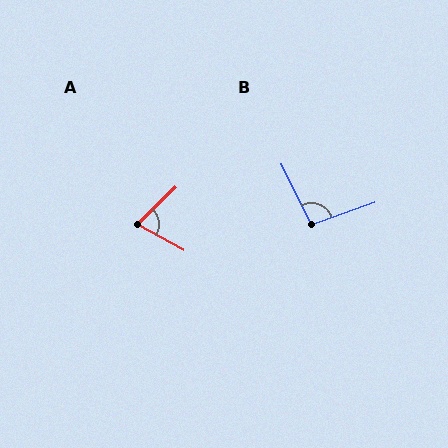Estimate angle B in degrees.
Approximately 97 degrees.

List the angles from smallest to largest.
A (73°), B (97°).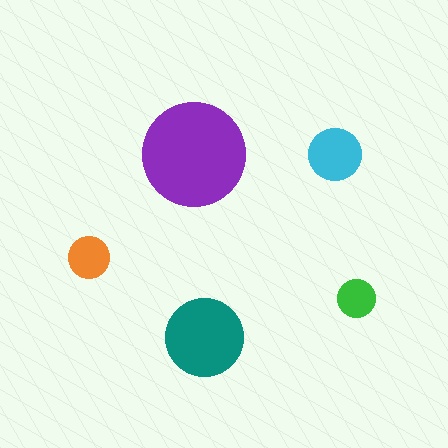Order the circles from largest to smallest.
the purple one, the teal one, the cyan one, the orange one, the green one.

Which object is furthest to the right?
The green circle is rightmost.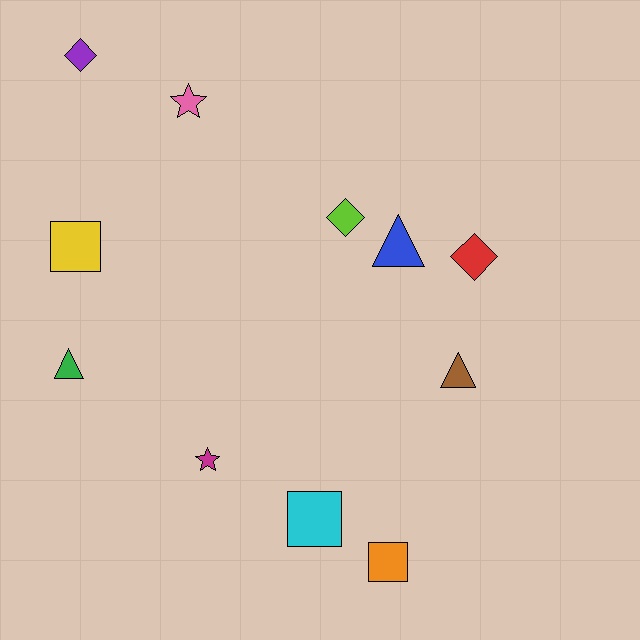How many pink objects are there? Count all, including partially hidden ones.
There is 1 pink object.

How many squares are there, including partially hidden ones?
There are 3 squares.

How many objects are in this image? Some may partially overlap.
There are 11 objects.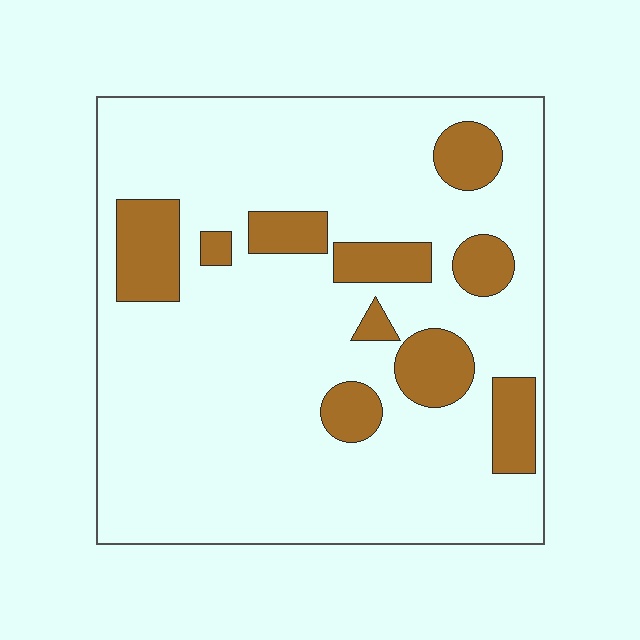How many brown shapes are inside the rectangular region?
10.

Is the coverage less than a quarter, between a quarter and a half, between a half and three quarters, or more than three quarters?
Less than a quarter.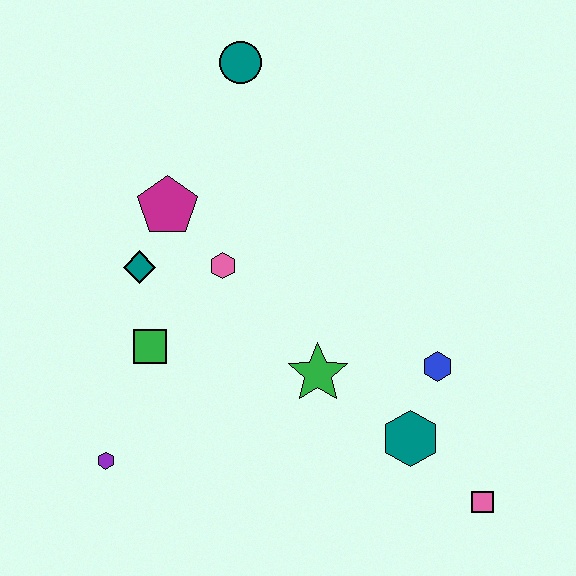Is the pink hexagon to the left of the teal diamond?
No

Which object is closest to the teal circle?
The magenta pentagon is closest to the teal circle.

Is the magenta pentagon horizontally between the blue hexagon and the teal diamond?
Yes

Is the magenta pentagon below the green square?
No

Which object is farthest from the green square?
The pink square is farthest from the green square.